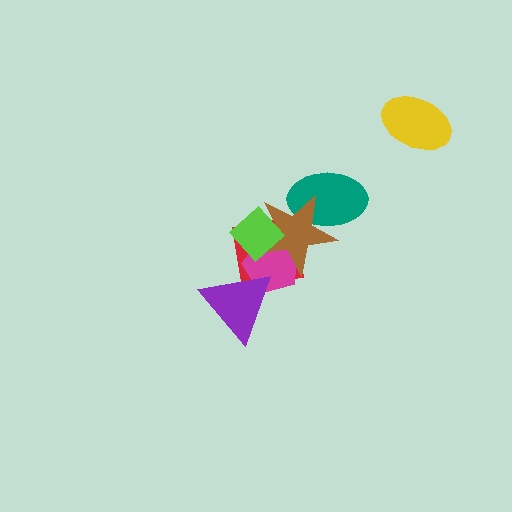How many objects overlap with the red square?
4 objects overlap with the red square.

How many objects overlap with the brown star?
4 objects overlap with the brown star.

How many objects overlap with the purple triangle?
2 objects overlap with the purple triangle.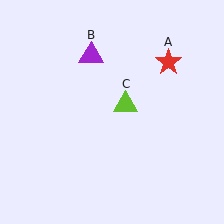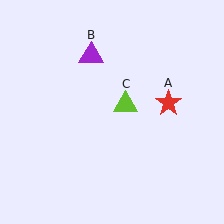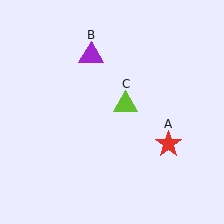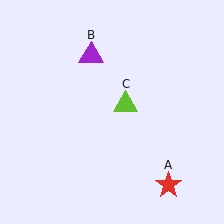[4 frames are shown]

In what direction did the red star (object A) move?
The red star (object A) moved down.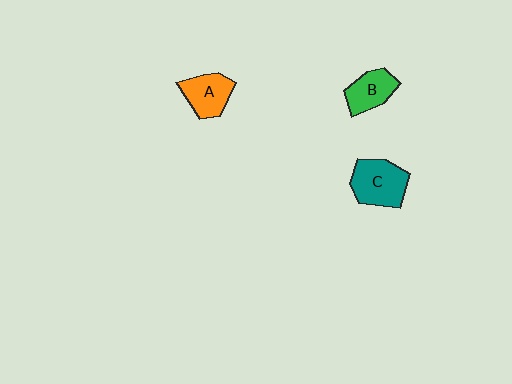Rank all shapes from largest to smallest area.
From largest to smallest: C (teal), A (orange), B (green).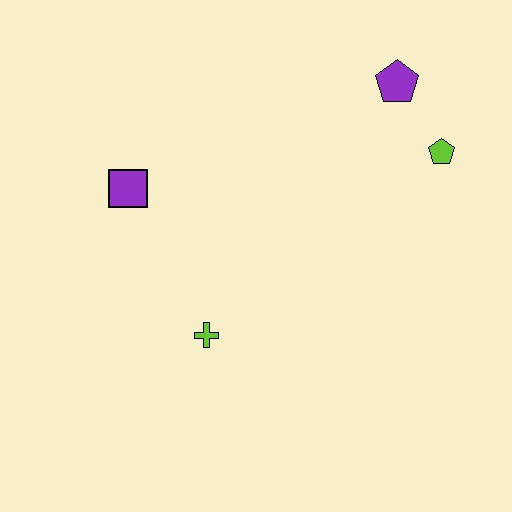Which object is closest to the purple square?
The lime cross is closest to the purple square.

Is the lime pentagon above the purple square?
Yes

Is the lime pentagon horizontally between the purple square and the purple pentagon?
No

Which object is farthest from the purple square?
The lime pentagon is farthest from the purple square.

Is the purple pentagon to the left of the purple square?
No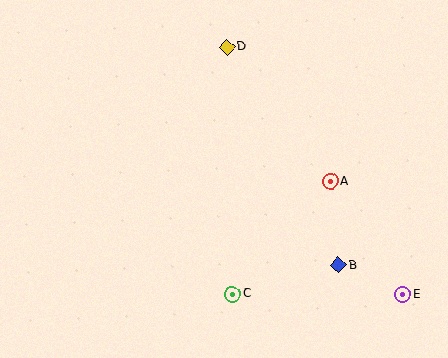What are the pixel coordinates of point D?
Point D is at (227, 47).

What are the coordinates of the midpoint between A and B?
The midpoint between A and B is at (334, 223).